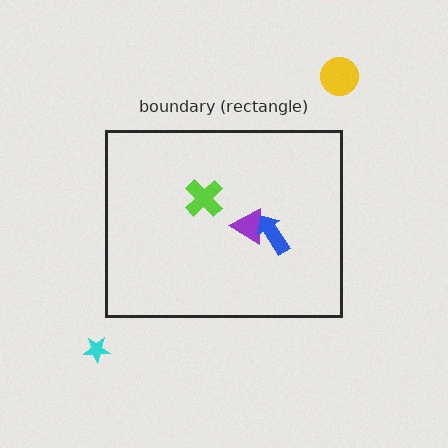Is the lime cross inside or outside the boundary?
Inside.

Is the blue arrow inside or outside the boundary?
Inside.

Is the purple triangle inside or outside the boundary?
Inside.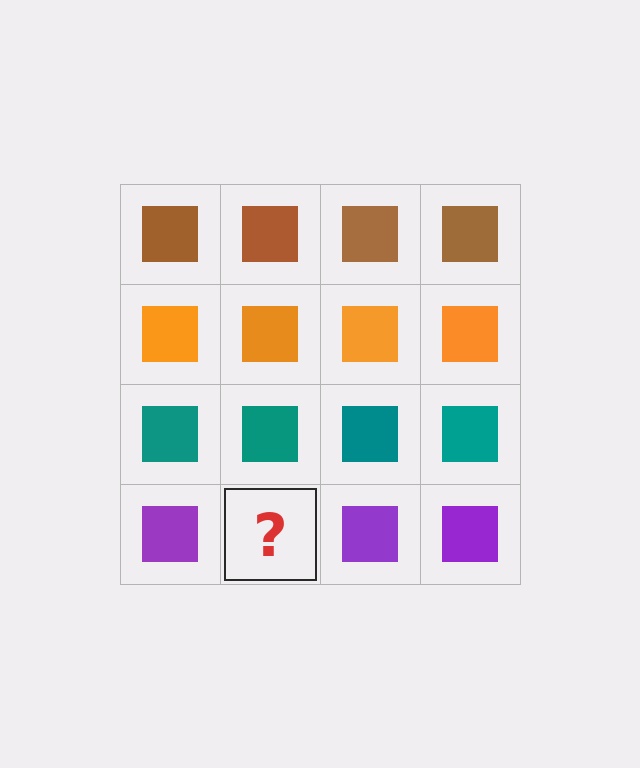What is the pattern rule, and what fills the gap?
The rule is that each row has a consistent color. The gap should be filled with a purple square.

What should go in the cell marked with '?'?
The missing cell should contain a purple square.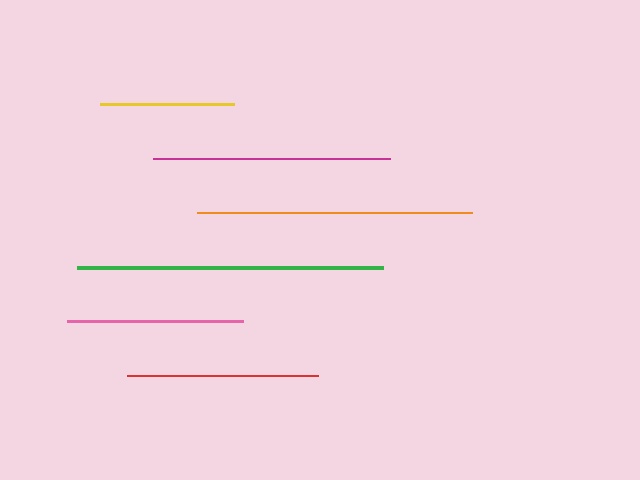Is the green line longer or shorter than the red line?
The green line is longer than the red line.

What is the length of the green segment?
The green segment is approximately 306 pixels long.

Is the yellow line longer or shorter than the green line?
The green line is longer than the yellow line.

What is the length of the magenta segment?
The magenta segment is approximately 237 pixels long.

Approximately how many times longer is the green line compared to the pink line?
The green line is approximately 1.7 times the length of the pink line.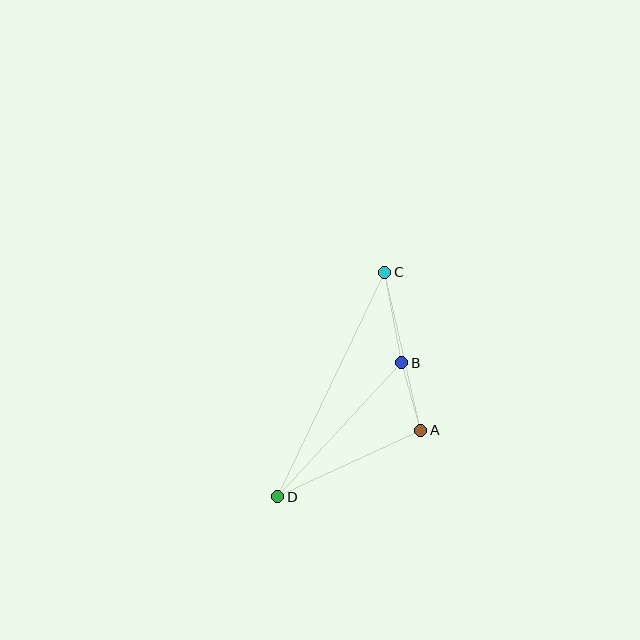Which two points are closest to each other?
Points A and B are closest to each other.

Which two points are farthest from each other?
Points C and D are farthest from each other.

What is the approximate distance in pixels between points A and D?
The distance between A and D is approximately 158 pixels.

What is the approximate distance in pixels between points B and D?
The distance between B and D is approximately 183 pixels.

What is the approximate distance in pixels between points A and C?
The distance between A and C is approximately 162 pixels.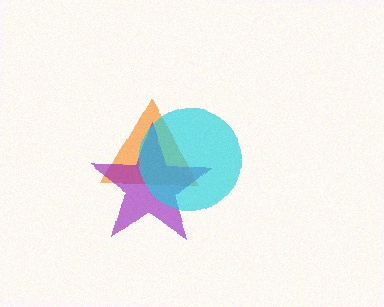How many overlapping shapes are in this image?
There are 3 overlapping shapes in the image.